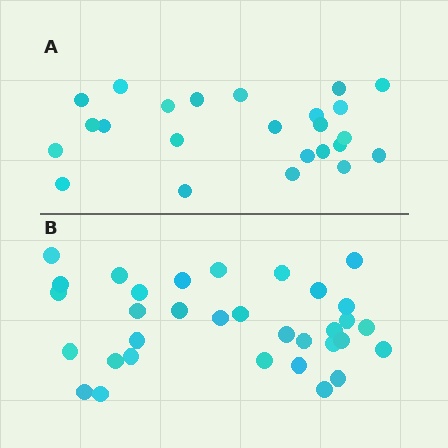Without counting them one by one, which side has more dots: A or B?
Region B (the bottom region) has more dots.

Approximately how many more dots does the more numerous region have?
Region B has roughly 8 or so more dots than region A.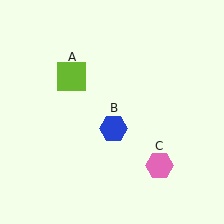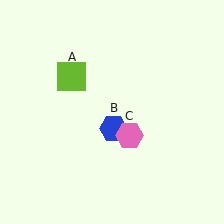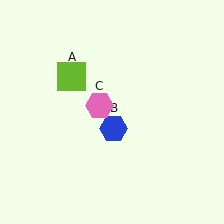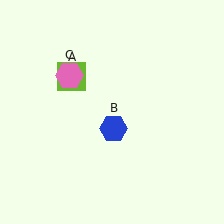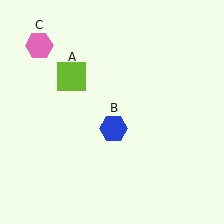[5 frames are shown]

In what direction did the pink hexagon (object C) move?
The pink hexagon (object C) moved up and to the left.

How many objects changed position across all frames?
1 object changed position: pink hexagon (object C).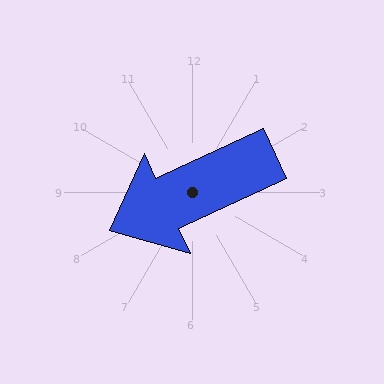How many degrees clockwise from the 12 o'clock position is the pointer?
Approximately 245 degrees.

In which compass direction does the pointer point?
Southwest.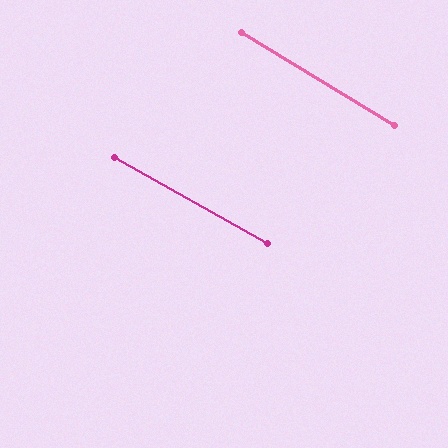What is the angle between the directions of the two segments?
Approximately 2 degrees.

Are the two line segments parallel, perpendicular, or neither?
Parallel — their directions differ by only 1.9°.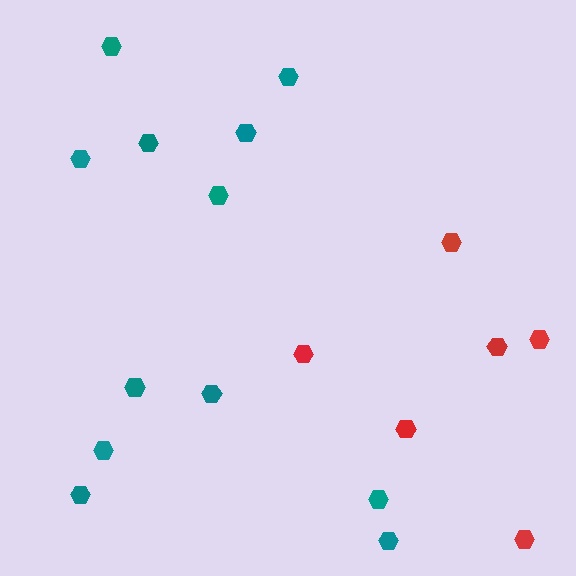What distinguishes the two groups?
There are 2 groups: one group of red hexagons (6) and one group of teal hexagons (12).